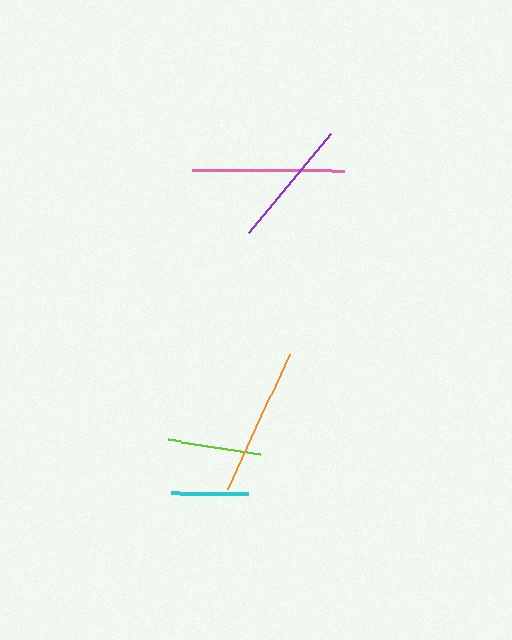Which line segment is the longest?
The pink line is the longest at approximately 152 pixels.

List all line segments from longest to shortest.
From longest to shortest: pink, orange, purple, lime, cyan.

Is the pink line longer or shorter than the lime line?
The pink line is longer than the lime line.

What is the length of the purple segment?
The purple segment is approximately 129 pixels long.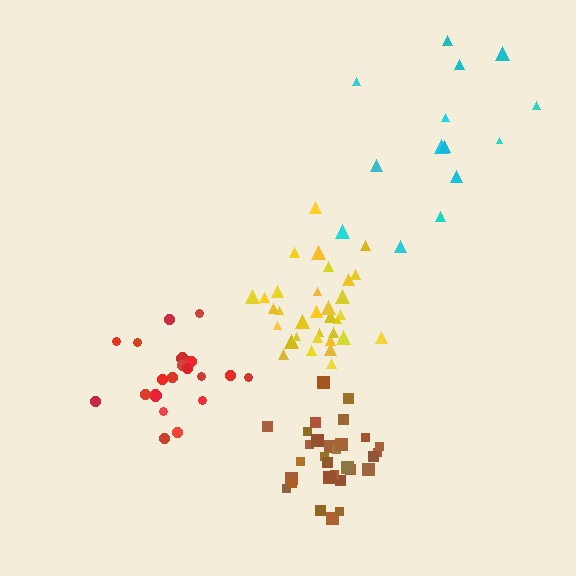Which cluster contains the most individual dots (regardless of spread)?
Yellow (33).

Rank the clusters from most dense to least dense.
brown, yellow, red, cyan.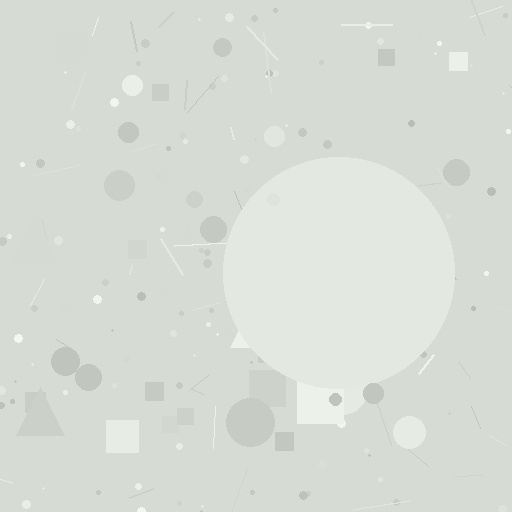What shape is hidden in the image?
A circle is hidden in the image.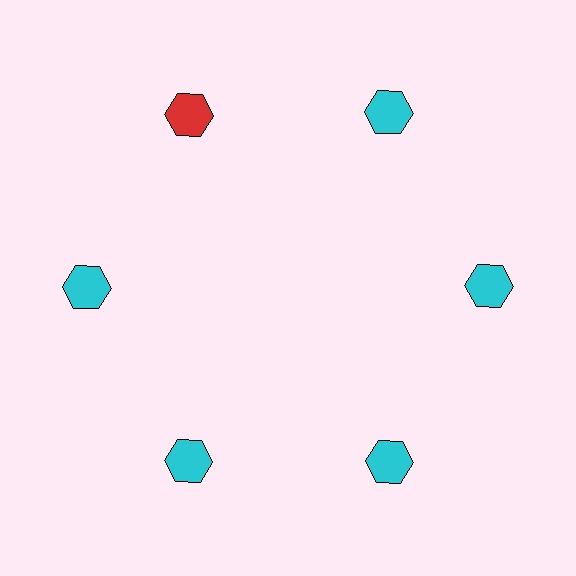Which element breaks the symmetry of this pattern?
The red hexagon at roughly the 11 o'clock position breaks the symmetry. All other shapes are cyan hexagons.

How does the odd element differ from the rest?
It has a different color: red instead of cyan.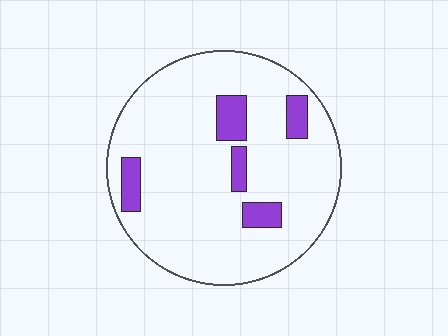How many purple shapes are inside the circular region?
5.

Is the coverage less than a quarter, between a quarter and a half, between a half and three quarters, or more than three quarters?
Less than a quarter.